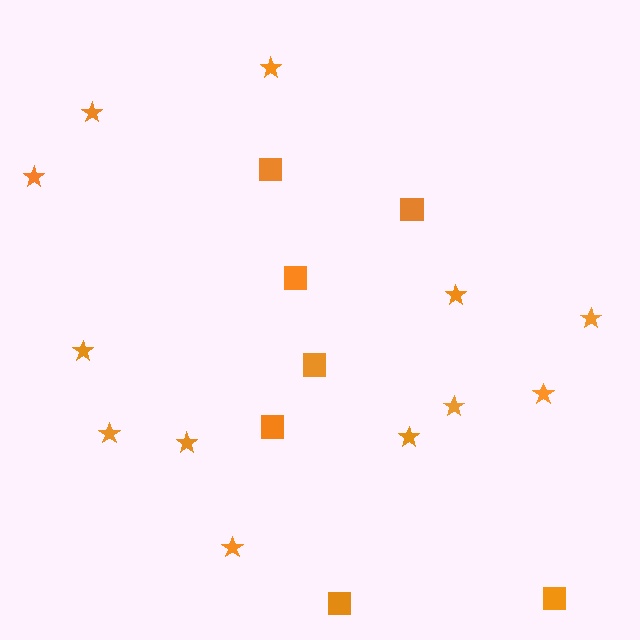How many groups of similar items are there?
There are 2 groups: one group of stars (12) and one group of squares (7).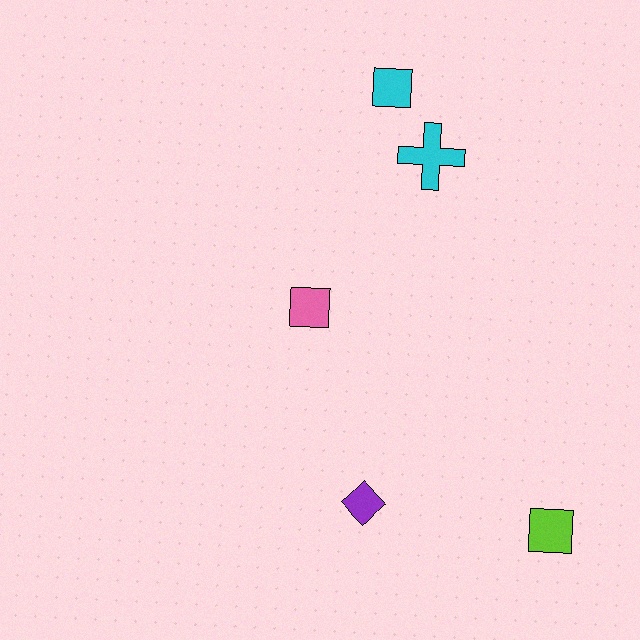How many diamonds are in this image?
There is 1 diamond.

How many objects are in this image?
There are 5 objects.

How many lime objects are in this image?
There is 1 lime object.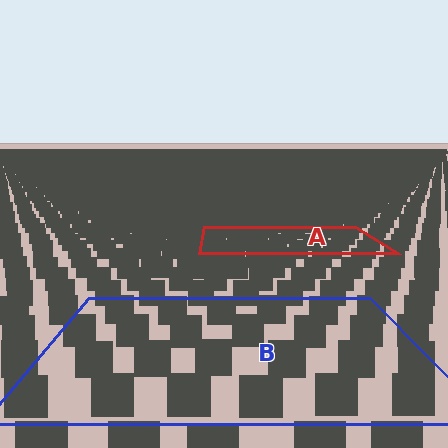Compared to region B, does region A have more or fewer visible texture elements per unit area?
Region A has more texture elements per unit area — they are packed more densely because it is farther away.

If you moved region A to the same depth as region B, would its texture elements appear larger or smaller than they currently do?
They would appear larger. At a closer depth, the same texture elements are projected at a bigger on-screen size.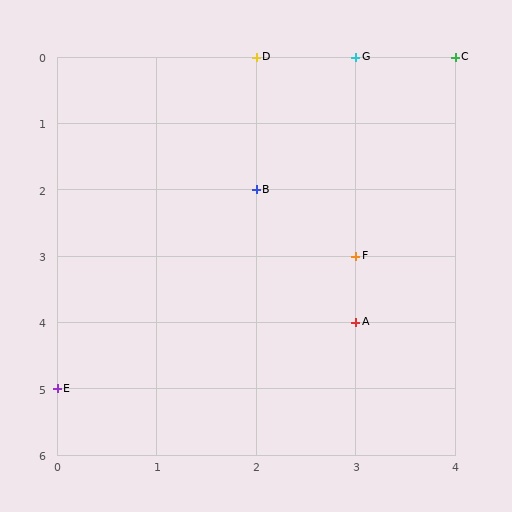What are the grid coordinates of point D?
Point D is at grid coordinates (2, 0).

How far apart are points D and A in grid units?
Points D and A are 1 column and 4 rows apart (about 4.1 grid units diagonally).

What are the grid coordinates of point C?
Point C is at grid coordinates (4, 0).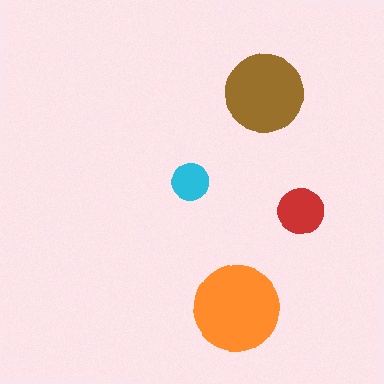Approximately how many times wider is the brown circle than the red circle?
About 1.5 times wider.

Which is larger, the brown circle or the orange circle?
The orange one.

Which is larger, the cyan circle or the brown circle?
The brown one.